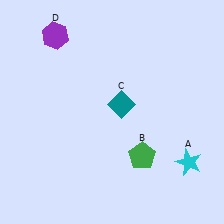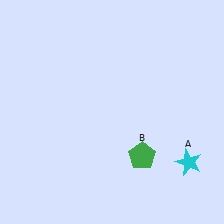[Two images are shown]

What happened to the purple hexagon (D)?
The purple hexagon (D) was removed in Image 2. It was in the top-left area of Image 1.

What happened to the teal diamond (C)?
The teal diamond (C) was removed in Image 2. It was in the top-right area of Image 1.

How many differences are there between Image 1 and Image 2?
There are 2 differences between the two images.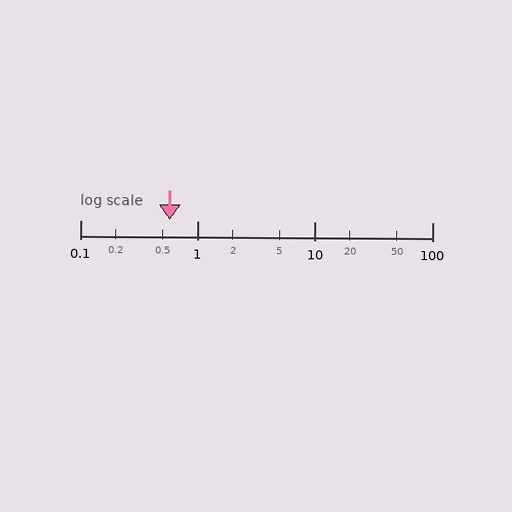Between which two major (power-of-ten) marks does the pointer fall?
The pointer is between 0.1 and 1.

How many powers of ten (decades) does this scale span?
The scale spans 3 decades, from 0.1 to 100.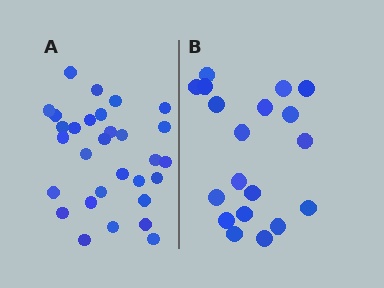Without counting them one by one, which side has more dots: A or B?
Region A (the left region) has more dots.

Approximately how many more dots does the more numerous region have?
Region A has roughly 12 or so more dots than region B.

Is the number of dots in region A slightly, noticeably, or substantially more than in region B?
Region A has substantially more. The ratio is roughly 1.6 to 1.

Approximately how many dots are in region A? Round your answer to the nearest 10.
About 30 dots.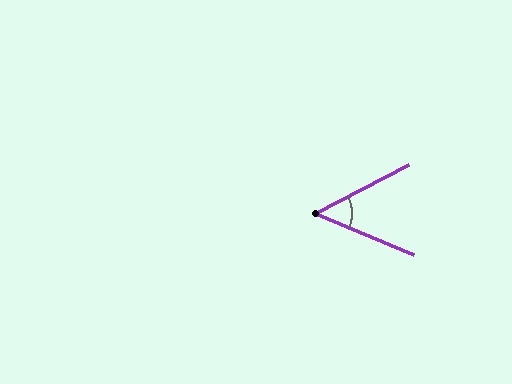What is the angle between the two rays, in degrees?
Approximately 50 degrees.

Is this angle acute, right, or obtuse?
It is acute.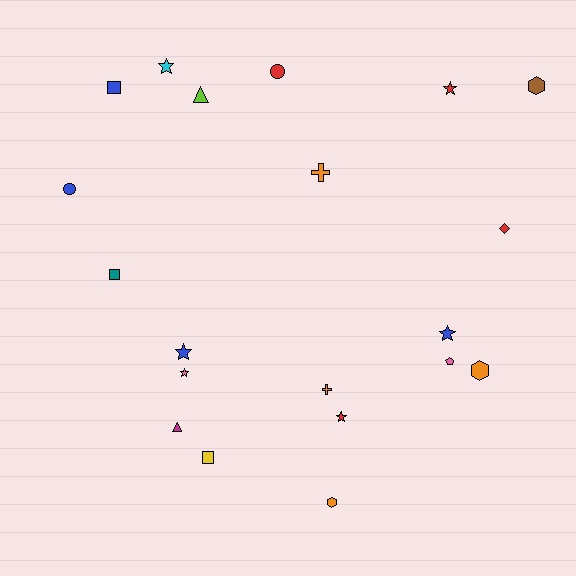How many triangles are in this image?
There are 2 triangles.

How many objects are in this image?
There are 20 objects.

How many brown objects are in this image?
There is 1 brown object.